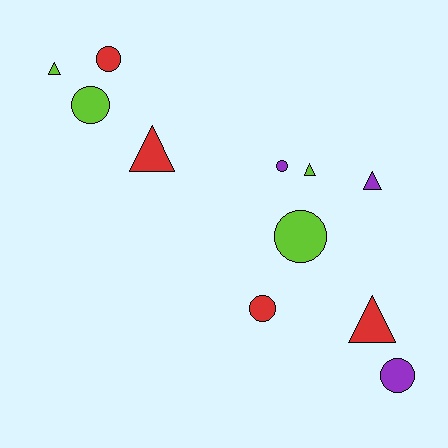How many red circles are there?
There are 2 red circles.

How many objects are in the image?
There are 11 objects.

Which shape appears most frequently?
Circle, with 6 objects.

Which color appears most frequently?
Lime, with 4 objects.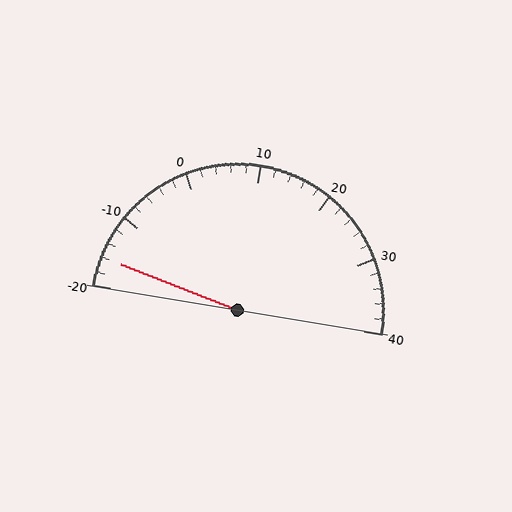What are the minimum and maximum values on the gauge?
The gauge ranges from -20 to 40.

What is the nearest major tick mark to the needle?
The nearest major tick mark is -20.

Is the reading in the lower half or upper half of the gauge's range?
The reading is in the lower half of the range (-20 to 40).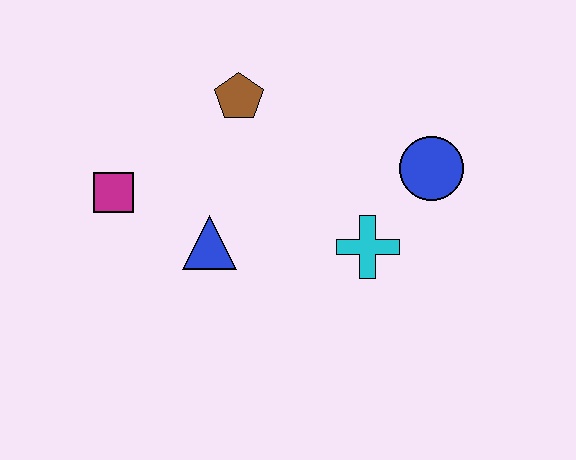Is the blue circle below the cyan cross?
No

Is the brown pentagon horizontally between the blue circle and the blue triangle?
Yes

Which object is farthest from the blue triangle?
The blue circle is farthest from the blue triangle.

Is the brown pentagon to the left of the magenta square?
No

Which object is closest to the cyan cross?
The blue circle is closest to the cyan cross.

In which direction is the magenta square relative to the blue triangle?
The magenta square is to the left of the blue triangle.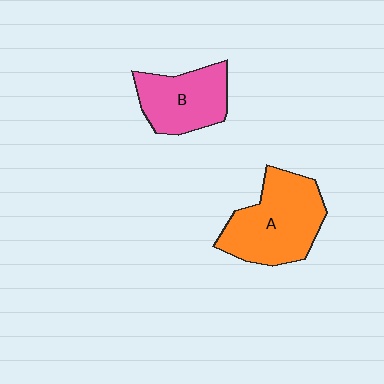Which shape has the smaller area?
Shape B (pink).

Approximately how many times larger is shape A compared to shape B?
Approximately 1.4 times.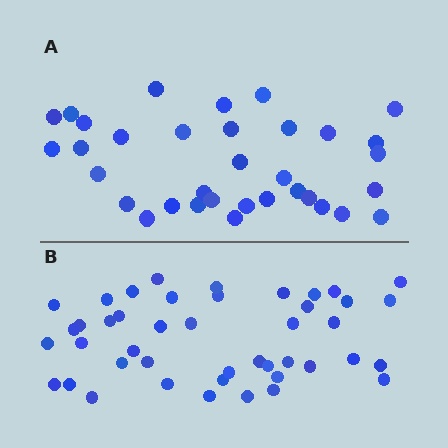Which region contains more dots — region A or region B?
Region B (the bottom region) has more dots.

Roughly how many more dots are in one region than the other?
Region B has roughly 10 or so more dots than region A.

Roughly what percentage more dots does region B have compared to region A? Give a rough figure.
About 30% more.